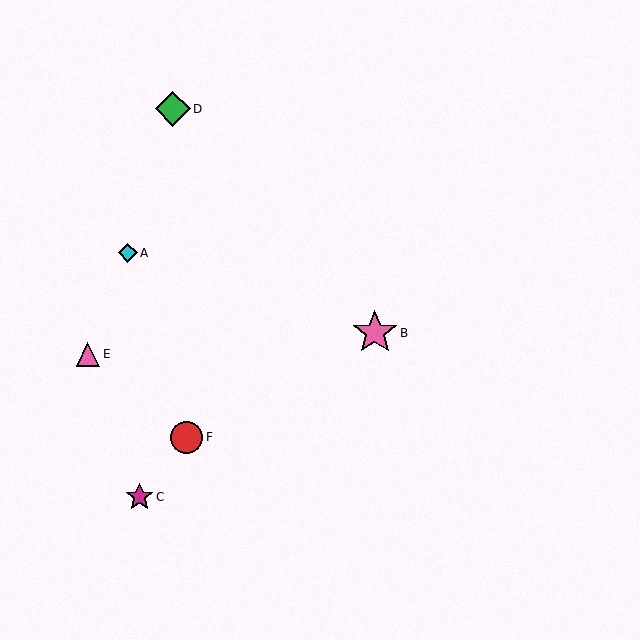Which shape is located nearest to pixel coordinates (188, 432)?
The red circle (labeled F) at (187, 437) is nearest to that location.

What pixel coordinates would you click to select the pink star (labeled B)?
Click at (375, 333) to select the pink star B.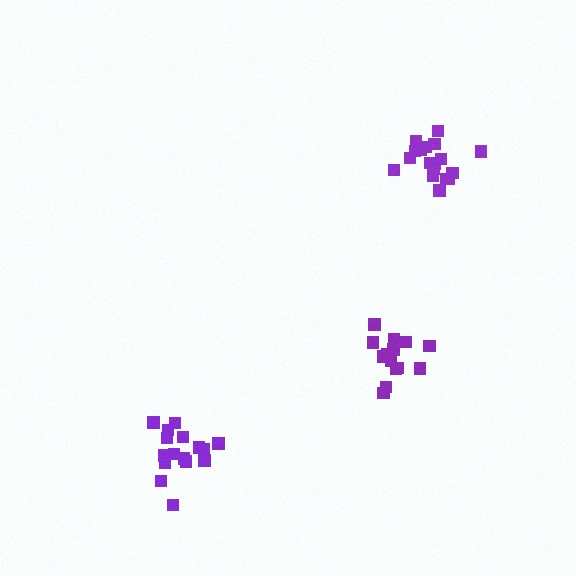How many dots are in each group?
Group 1: 14 dots, Group 2: 16 dots, Group 3: 18 dots (48 total).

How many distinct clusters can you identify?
There are 3 distinct clusters.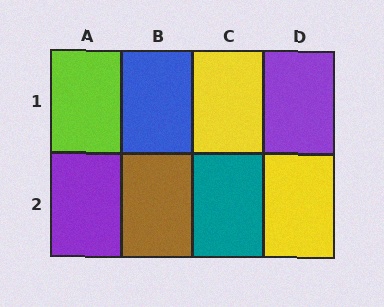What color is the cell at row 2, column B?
Brown.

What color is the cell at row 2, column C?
Teal.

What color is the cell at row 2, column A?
Purple.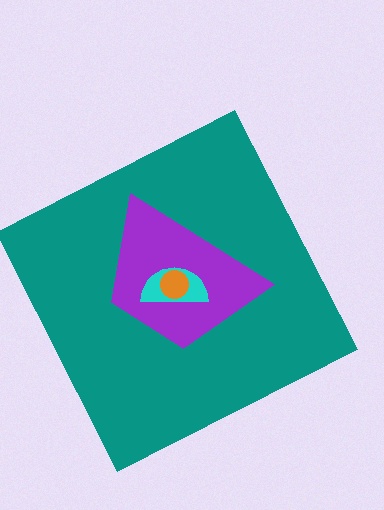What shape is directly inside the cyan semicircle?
The orange circle.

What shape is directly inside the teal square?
The purple trapezoid.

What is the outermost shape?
The teal square.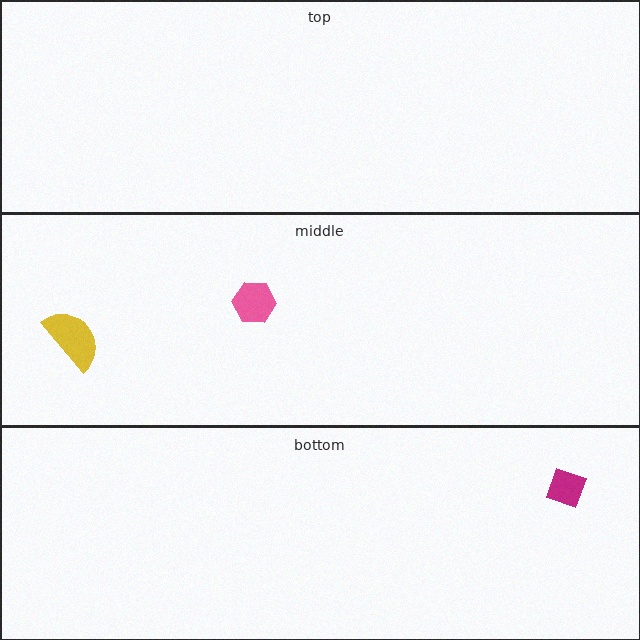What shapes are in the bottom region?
The magenta diamond.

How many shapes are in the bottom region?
1.